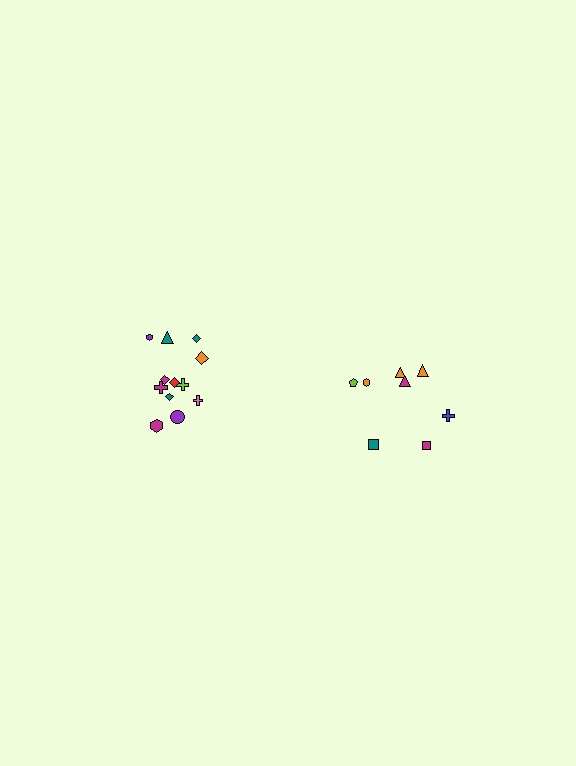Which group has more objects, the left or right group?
The left group.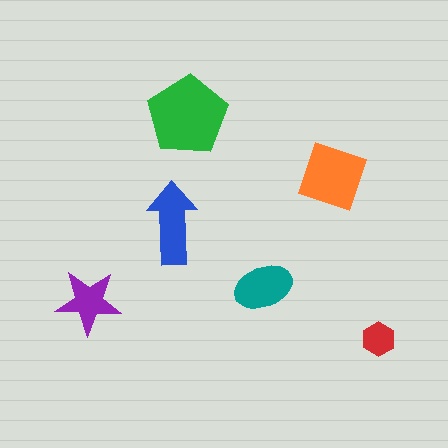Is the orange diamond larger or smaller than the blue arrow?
Larger.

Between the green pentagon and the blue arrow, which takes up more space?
The green pentagon.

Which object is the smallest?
The red hexagon.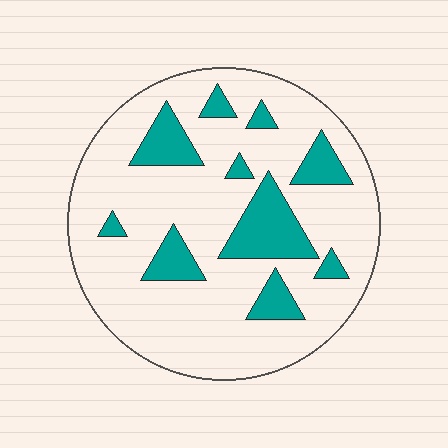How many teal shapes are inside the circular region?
10.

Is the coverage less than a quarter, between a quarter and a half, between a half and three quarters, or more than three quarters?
Less than a quarter.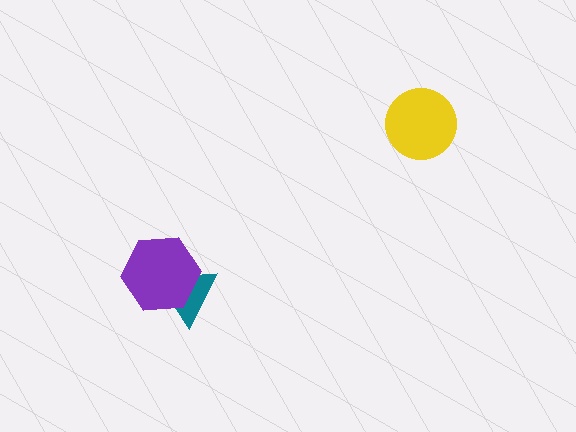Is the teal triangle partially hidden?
Yes, it is partially covered by another shape.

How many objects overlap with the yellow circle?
0 objects overlap with the yellow circle.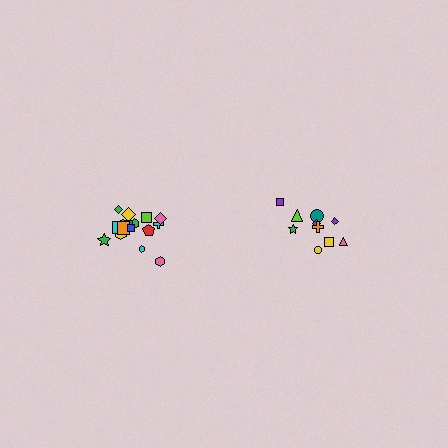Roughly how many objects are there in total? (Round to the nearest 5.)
Roughly 30 objects in total.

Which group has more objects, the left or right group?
The left group.